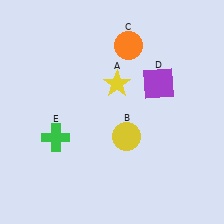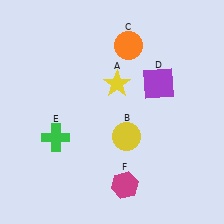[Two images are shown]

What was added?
A magenta hexagon (F) was added in Image 2.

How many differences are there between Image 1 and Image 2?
There is 1 difference between the two images.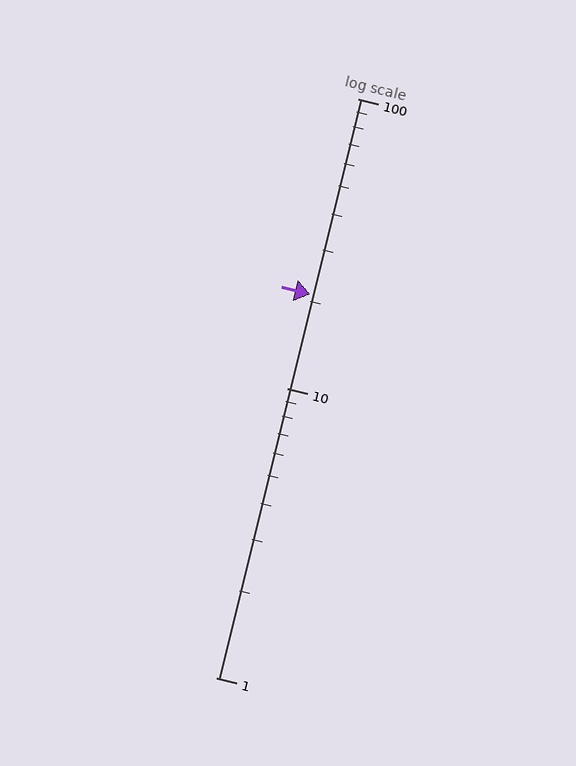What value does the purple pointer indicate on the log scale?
The pointer indicates approximately 21.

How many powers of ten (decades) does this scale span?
The scale spans 2 decades, from 1 to 100.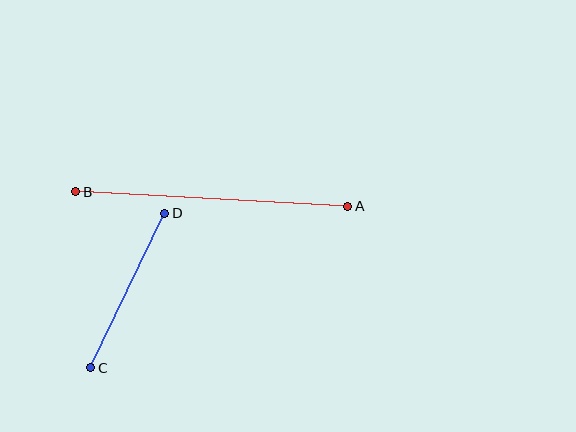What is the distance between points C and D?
The distance is approximately 171 pixels.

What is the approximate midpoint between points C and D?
The midpoint is at approximately (128, 290) pixels.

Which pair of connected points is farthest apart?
Points A and B are farthest apart.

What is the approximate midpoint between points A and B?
The midpoint is at approximately (212, 199) pixels.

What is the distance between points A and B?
The distance is approximately 272 pixels.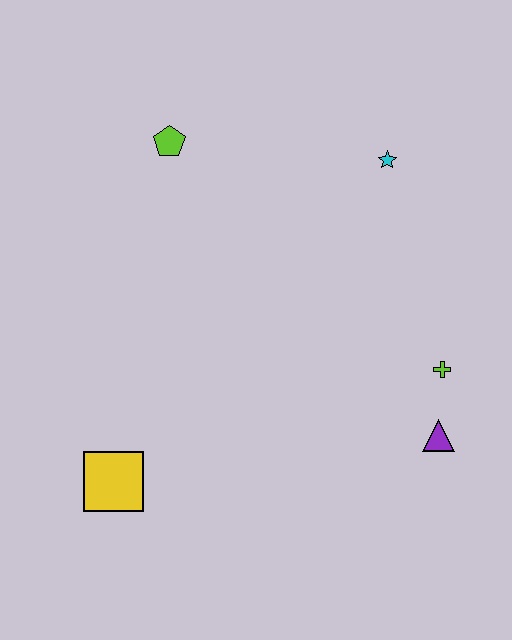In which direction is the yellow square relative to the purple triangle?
The yellow square is to the left of the purple triangle.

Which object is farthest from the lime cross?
The lime pentagon is farthest from the lime cross.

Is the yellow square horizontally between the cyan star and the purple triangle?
No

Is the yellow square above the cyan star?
No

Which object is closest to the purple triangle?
The lime cross is closest to the purple triangle.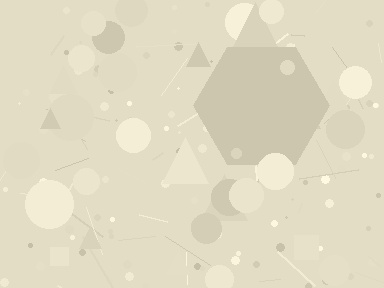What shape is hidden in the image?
A hexagon is hidden in the image.